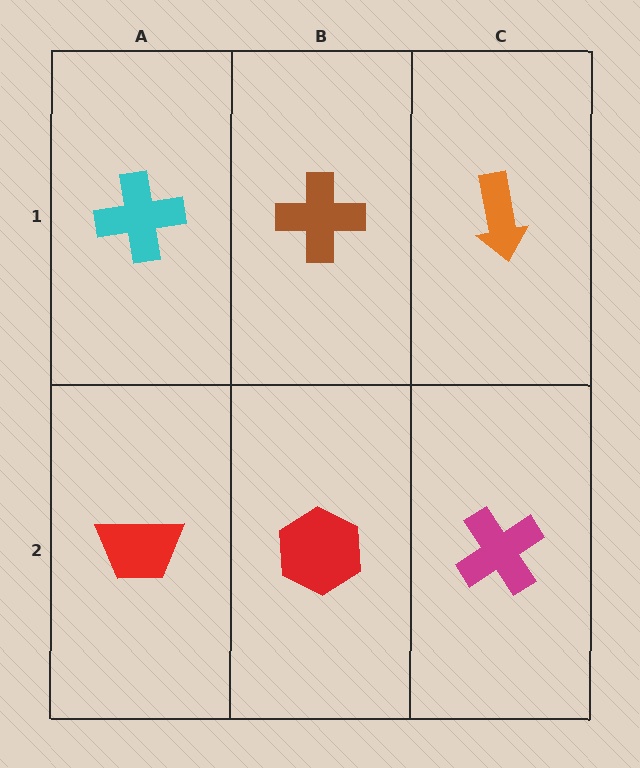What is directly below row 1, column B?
A red hexagon.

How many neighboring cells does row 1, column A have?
2.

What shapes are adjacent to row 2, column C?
An orange arrow (row 1, column C), a red hexagon (row 2, column B).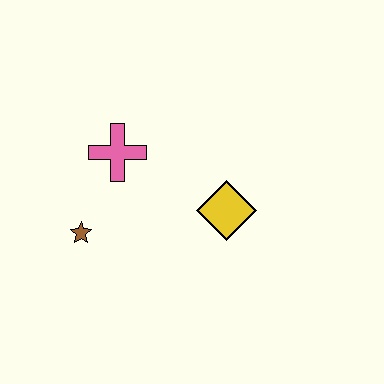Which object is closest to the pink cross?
The brown star is closest to the pink cross.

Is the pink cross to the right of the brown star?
Yes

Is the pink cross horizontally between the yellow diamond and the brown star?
Yes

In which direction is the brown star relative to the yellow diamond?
The brown star is to the left of the yellow diamond.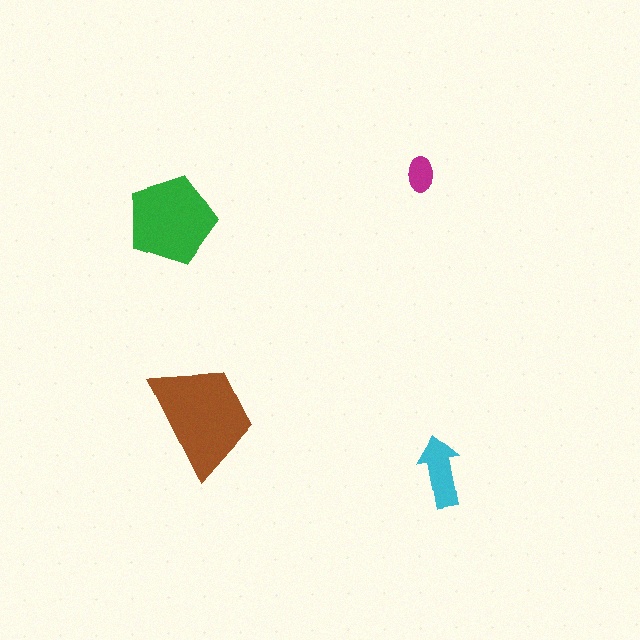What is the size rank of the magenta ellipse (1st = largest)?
4th.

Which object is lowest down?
The cyan arrow is bottommost.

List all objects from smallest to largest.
The magenta ellipse, the cyan arrow, the green pentagon, the brown trapezoid.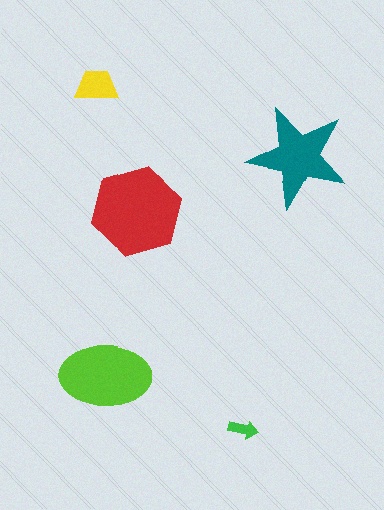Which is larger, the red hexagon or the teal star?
The red hexagon.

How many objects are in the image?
There are 5 objects in the image.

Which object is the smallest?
The green arrow.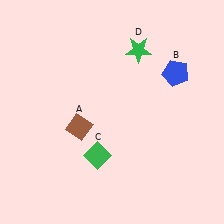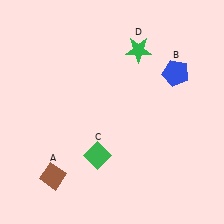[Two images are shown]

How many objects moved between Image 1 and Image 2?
1 object moved between the two images.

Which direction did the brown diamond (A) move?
The brown diamond (A) moved down.